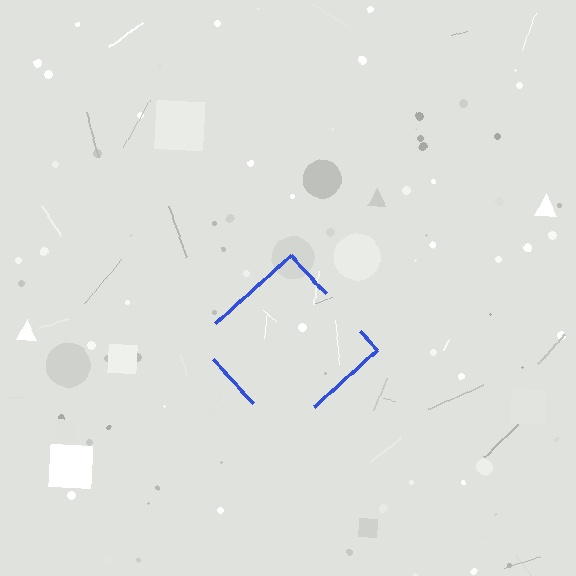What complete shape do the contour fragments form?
The contour fragments form a diamond.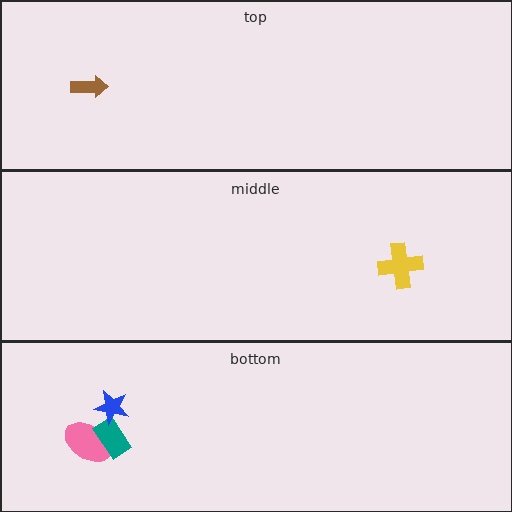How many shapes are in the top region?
1.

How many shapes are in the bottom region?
3.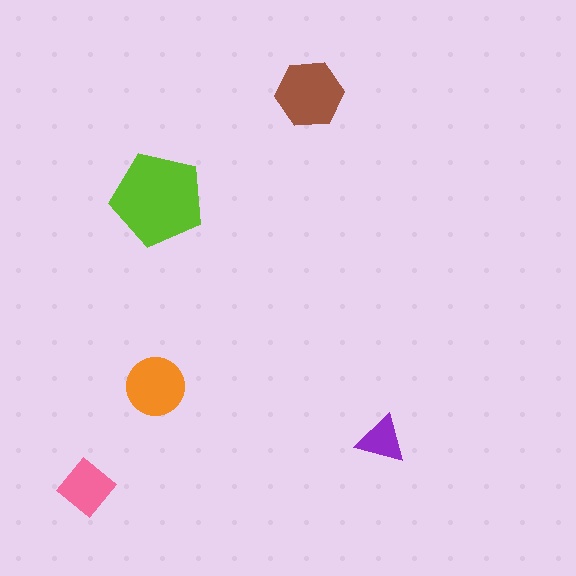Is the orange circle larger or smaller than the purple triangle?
Larger.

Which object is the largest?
The lime pentagon.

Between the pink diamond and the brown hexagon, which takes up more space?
The brown hexagon.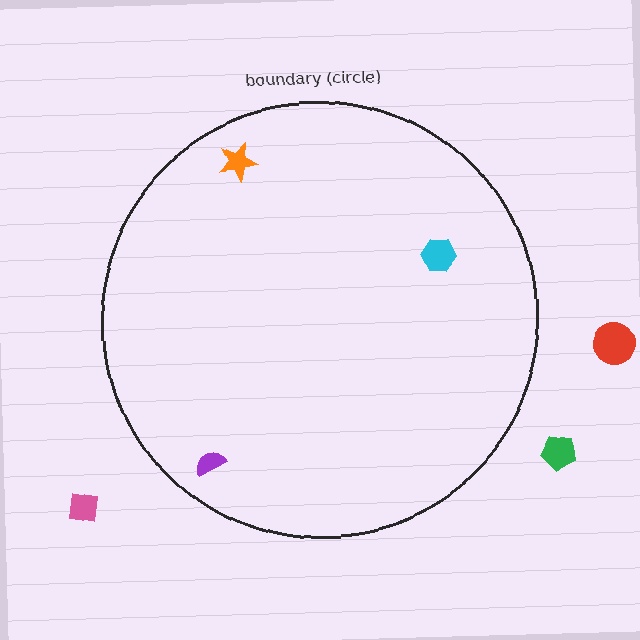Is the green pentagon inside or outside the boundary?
Outside.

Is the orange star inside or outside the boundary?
Inside.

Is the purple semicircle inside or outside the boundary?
Inside.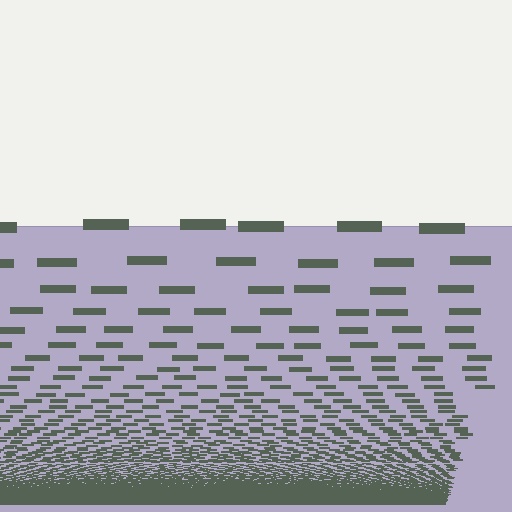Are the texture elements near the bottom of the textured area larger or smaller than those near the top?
Smaller. The gradient is inverted — elements near the bottom are smaller and denser.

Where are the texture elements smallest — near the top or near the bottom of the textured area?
Near the bottom.